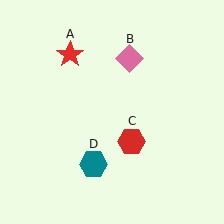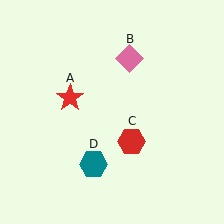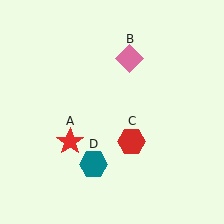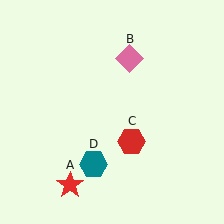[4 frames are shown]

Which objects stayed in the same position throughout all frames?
Pink diamond (object B) and red hexagon (object C) and teal hexagon (object D) remained stationary.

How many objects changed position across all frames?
1 object changed position: red star (object A).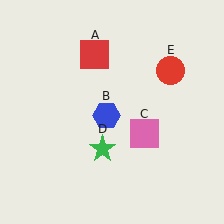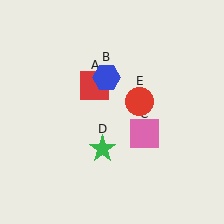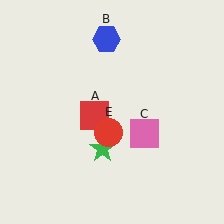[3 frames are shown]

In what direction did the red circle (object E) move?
The red circle (object E) moved down and to the left.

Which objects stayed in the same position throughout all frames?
Pink square (object C) and green star (object D) remained stationary.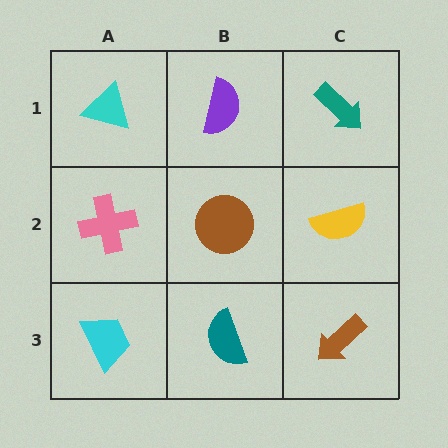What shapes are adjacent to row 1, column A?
A pink cross (row 2, column A), a purple semicircle (row 1, column B).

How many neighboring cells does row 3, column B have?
3.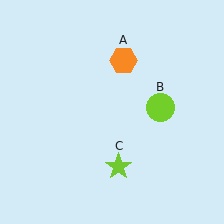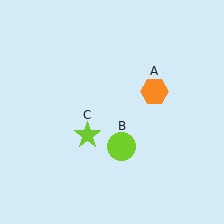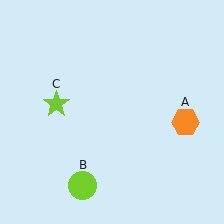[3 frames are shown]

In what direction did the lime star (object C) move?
The lime star (object C) moved up and to the left.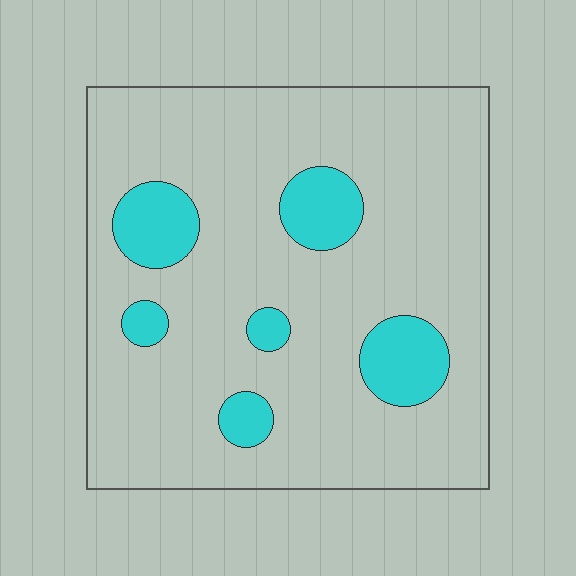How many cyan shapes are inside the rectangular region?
6.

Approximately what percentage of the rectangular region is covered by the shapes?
Approximately 15%.